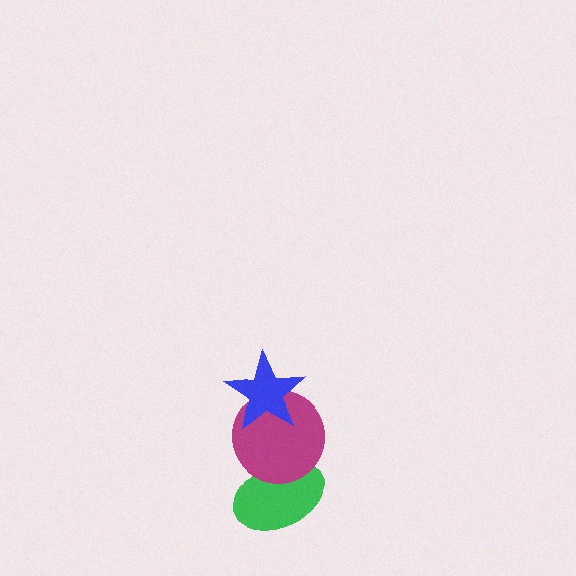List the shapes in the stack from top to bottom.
From top to bottom: the blue star, the magenta circle, the green ellipse.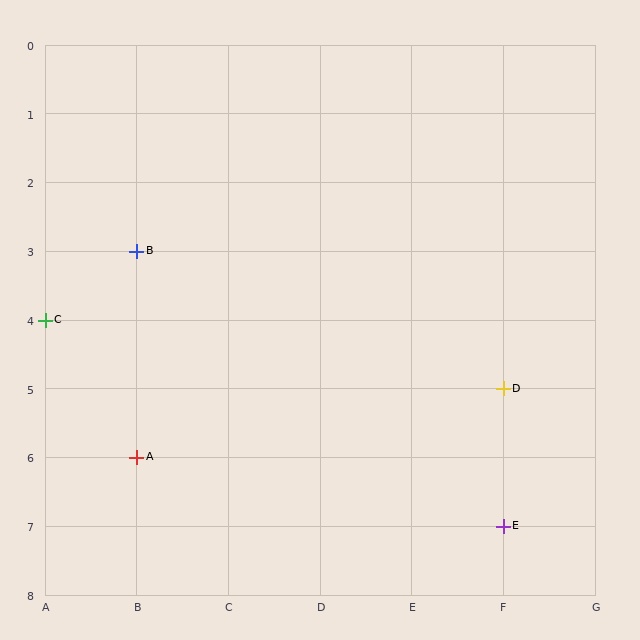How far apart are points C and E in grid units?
Points C and E are 5 columns and 3 rows apart (about 5.8 grid units diagonally).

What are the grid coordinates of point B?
Point B is at grid coordinates (B, 3).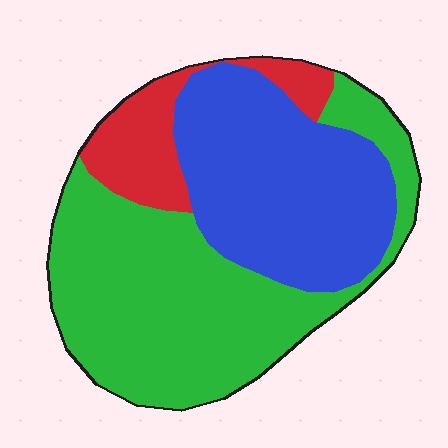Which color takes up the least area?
Red, at roughly 15%.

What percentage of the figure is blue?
Blue covers roughly 35% of the figure.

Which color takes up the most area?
Green, at roughly 50%.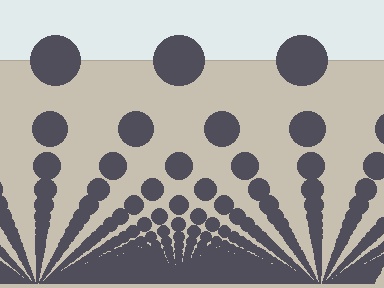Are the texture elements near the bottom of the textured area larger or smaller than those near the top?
Smaller. The gradient is inverted — elements near the bottom are smaller and denser.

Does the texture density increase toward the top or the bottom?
Density increases toward the bottom.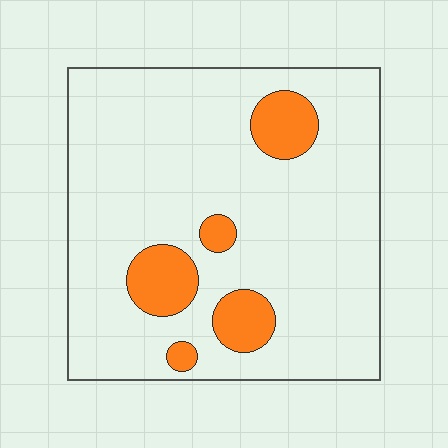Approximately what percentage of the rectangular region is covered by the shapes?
Approximately 15%.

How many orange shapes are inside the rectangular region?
5.